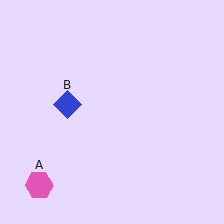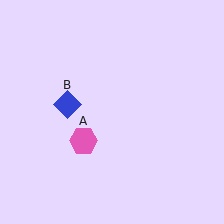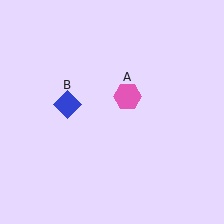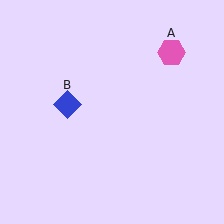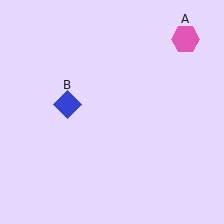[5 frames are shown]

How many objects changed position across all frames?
1 object changed position: pink hexagon (object A).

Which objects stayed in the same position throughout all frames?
Blue diamond (object B) remained stationary.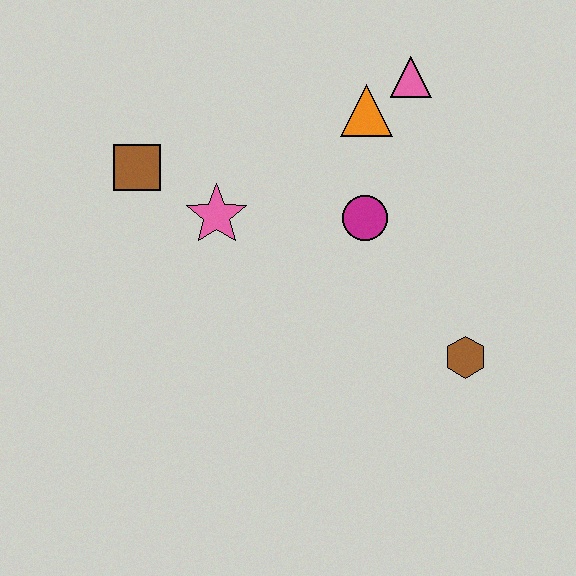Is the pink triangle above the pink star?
Yes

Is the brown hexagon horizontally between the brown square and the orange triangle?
No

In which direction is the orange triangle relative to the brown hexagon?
The orange triangle is above the brown hexagon.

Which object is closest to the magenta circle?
The orange triangle is closest to the magenta circle.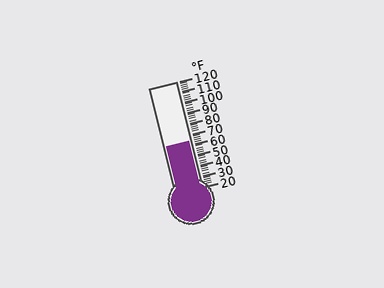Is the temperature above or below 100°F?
The temperature is below 100°F.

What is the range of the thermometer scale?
The thermometer scale ranges from 20°F to 120°F.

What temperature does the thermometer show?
The thermometer shows approximately 64°F.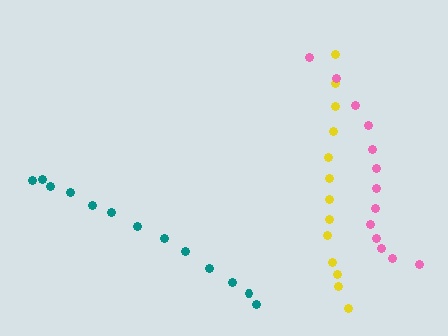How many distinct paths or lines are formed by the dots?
There are 3 distinct paths.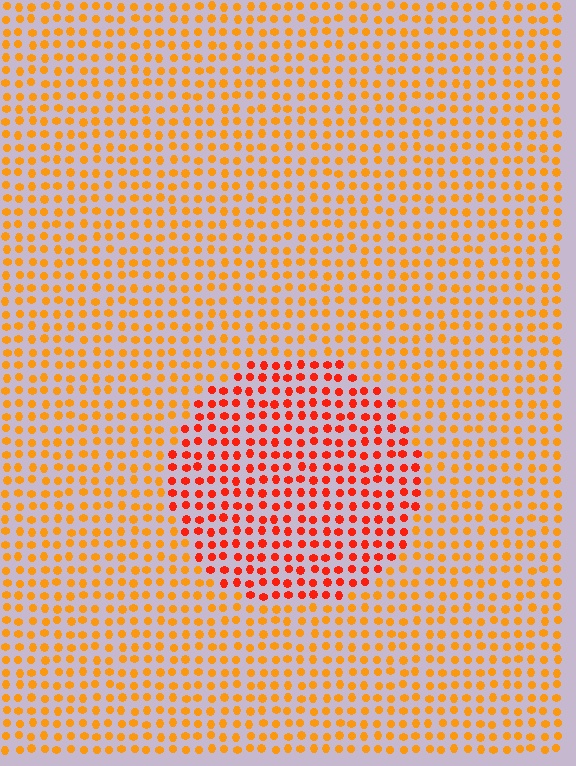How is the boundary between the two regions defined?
The boundary is defined purely by a slight shift in hue (about 31 degrees). Spacing, size, and orientation are identical on both sides.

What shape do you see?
I see a circle.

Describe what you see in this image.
The image is filled with small orange elements in a uniform arrangement. A circle-shaped region is visible where the elements are tinted to a slightly different hue, forming a subtle color boundary.